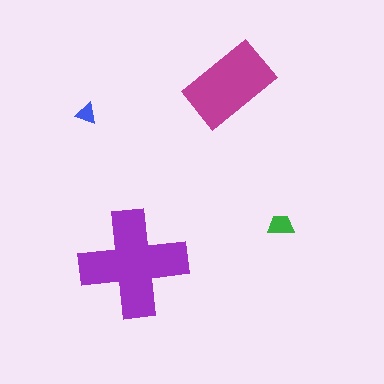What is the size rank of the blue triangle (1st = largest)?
4th.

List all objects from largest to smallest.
The purple cross, the magenta rectangle, the green trapezoid, the blue triangle.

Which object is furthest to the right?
The green trapezoid is rightmost.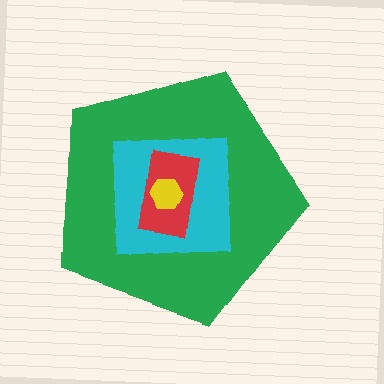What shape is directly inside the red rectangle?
The yellow hexagon.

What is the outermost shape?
The green pentagon.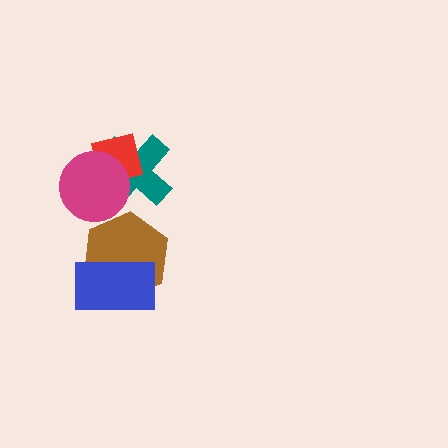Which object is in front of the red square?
The magenta circle is in front of the red square.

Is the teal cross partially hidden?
Yes, it is partially covered by another shape.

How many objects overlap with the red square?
2 objects overlap with the red square.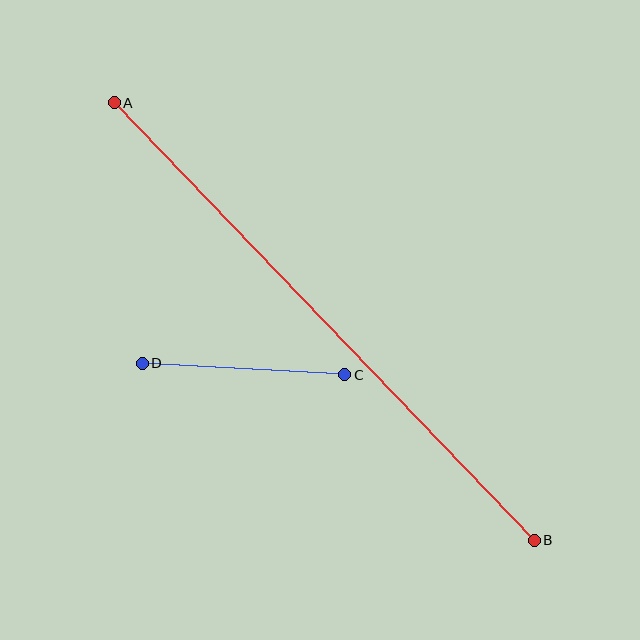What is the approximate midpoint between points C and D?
The midpoint is at approximately (244, 369) pixels.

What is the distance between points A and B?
The distance is approximately 606 pixels.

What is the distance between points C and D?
The distance is approximately 203 pixels.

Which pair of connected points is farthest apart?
Points A and B are farthest apart.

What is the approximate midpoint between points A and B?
The midpoint is at approximately (324, 322) pixels.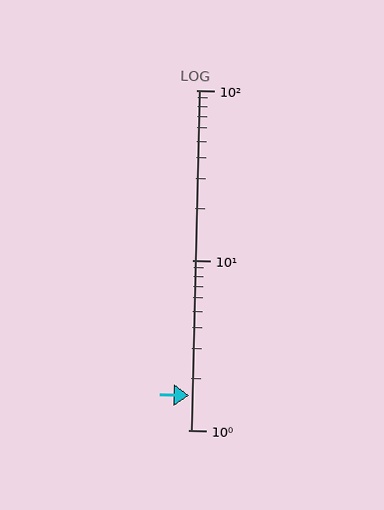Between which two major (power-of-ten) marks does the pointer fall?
The pointer is between 1 and 10.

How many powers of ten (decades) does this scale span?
The scale spans 2 decades, from 1 to 100.